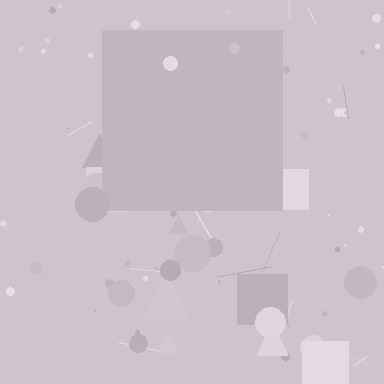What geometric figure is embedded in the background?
A square is embedded in the background.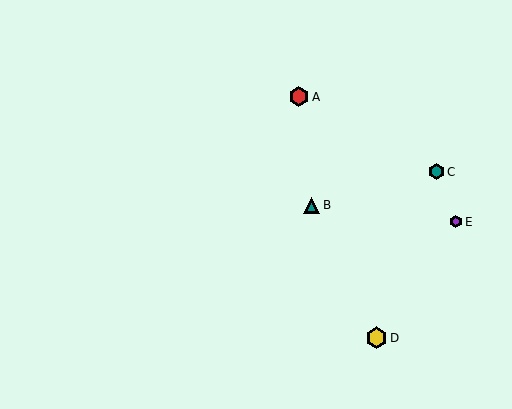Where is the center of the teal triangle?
The center of the teal triangle is at (311, 205).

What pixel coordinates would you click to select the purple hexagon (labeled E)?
Click at (456, 222) to select the purple hexagon E.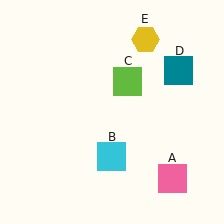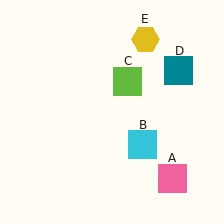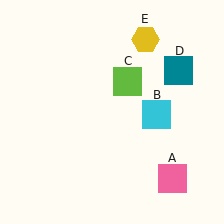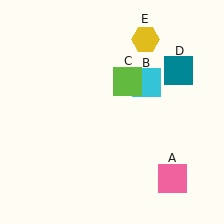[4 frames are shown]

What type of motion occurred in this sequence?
The cyan square (object B) rotated counterclockwise around the center of the scene.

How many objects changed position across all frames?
1 object changed position: cyan square (object B).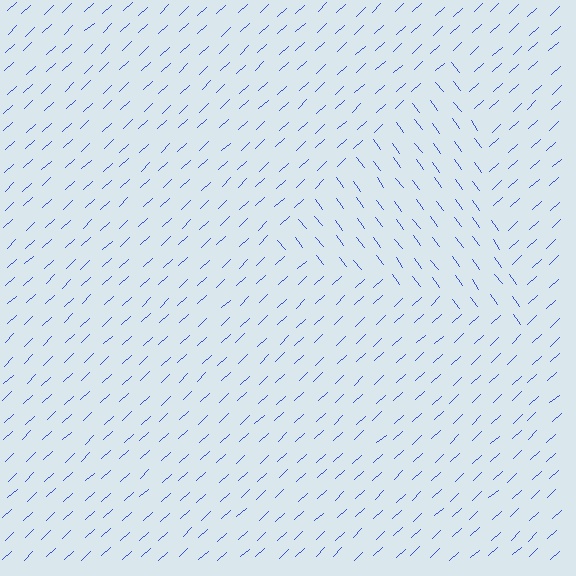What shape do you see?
I see a triangle.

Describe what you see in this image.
The image is filled with small blue line segments. A triangle region in the image has lines oriented differently from the surrounding lines, creating a visible texture boundary.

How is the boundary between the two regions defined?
The boundary is defined purely by a change in line orientation (approximately 84 degrees difference). All lines are the same color and thickness.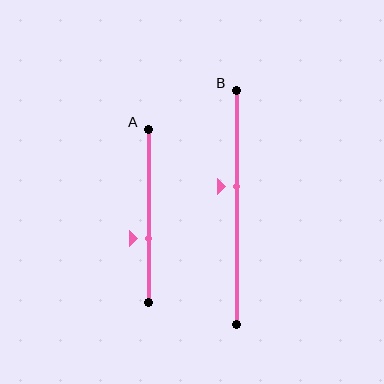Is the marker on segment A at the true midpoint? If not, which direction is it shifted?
No, the marker on segment A is shifted downward by about 13% of the segment length.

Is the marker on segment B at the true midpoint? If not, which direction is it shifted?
No, the marker on segment B is shifted upward by about 9% of the segment length.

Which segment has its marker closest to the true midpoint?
Segment B has its marker closest to the true midpoint.